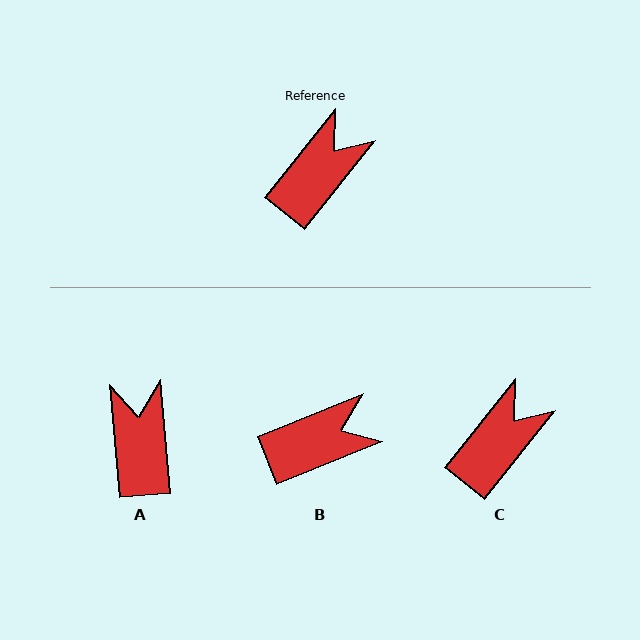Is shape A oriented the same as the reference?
No, it is off by about 44 degrees.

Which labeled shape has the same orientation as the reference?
C.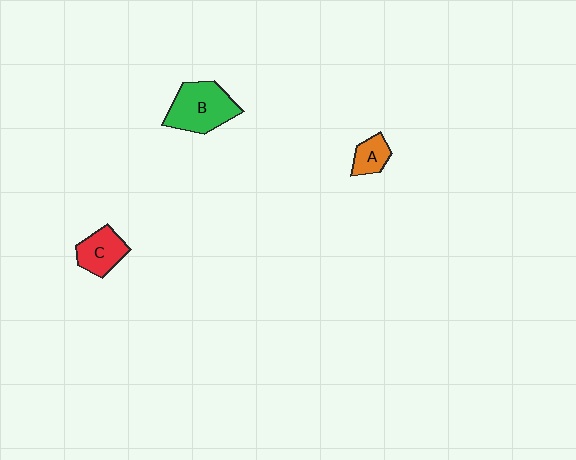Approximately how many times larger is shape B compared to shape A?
Approximately 2.4 times.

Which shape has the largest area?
Shape B (green).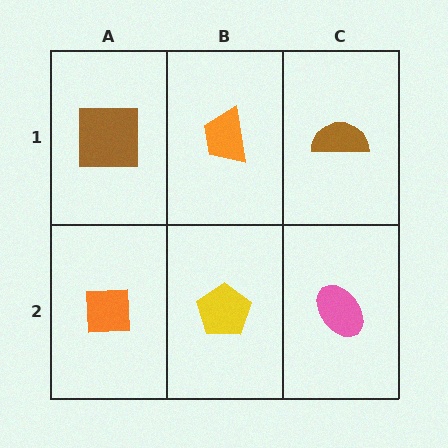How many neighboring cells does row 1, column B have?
3.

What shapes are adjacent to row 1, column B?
A yellow pentagon (row 2, column B), a brown square (row 1, column A), a brown semicircle (row 1, column C).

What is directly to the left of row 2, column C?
A yellow pentagon.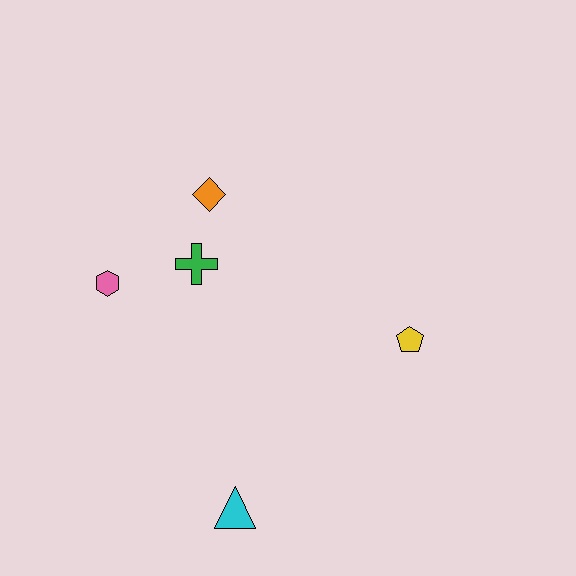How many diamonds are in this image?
There is 1 diamond.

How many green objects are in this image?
There is 1 green object.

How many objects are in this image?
There are 5 objects.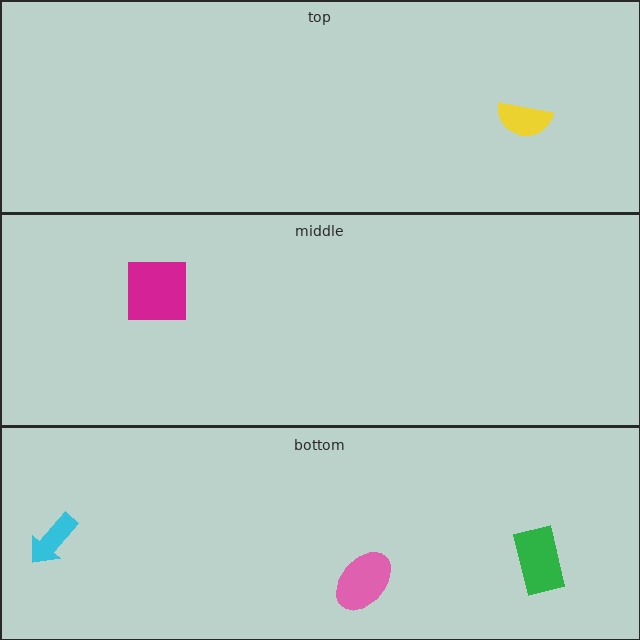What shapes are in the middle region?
The magenta square.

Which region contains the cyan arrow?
The bottom region.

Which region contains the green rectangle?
The bottom region.